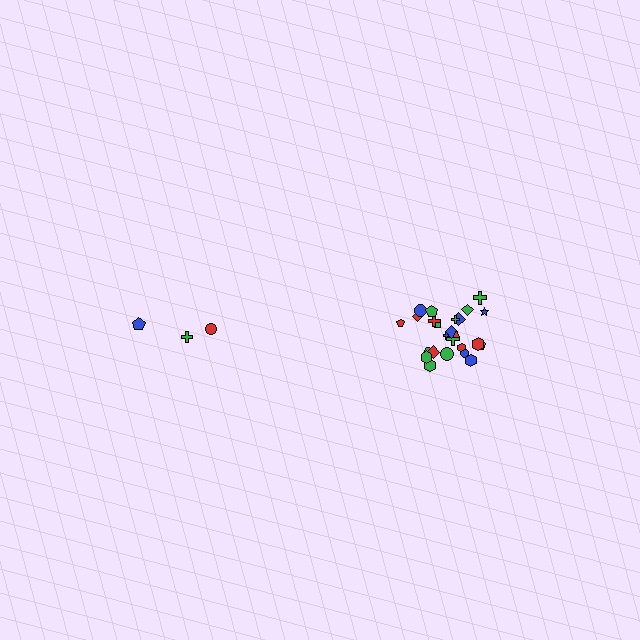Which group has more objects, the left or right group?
The right group.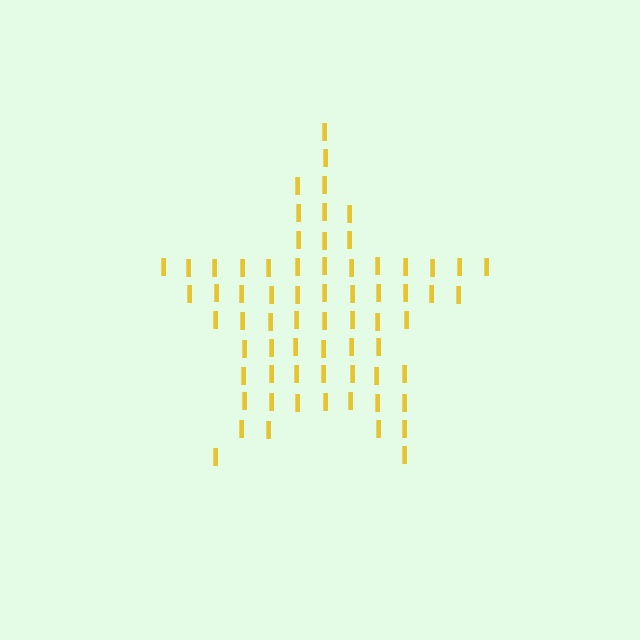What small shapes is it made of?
It is made of small letter I's.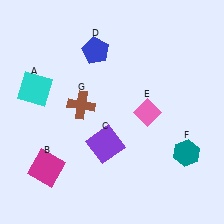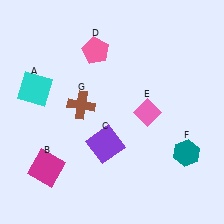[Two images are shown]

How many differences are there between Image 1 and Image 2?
There is 1 difference between the two images.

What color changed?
The pentagon (D) changed from blue in Image 1 to pink in Image 2.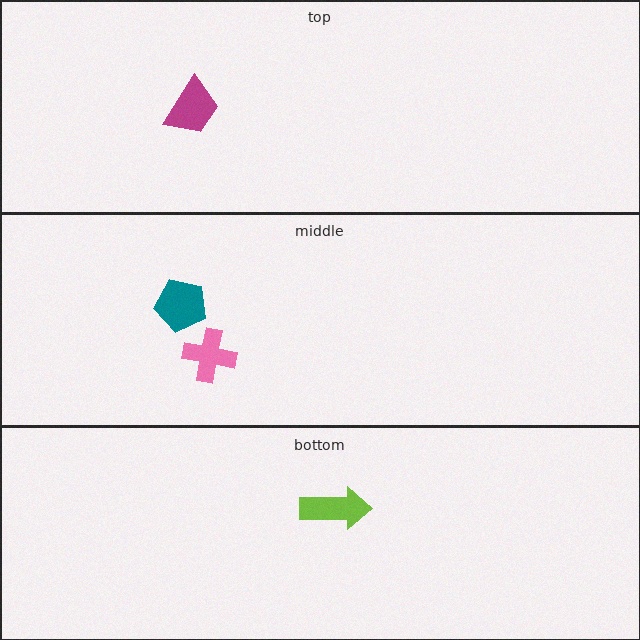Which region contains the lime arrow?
The bottom region.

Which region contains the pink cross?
The middle region.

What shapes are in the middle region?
The teal pentagon, the pink cross.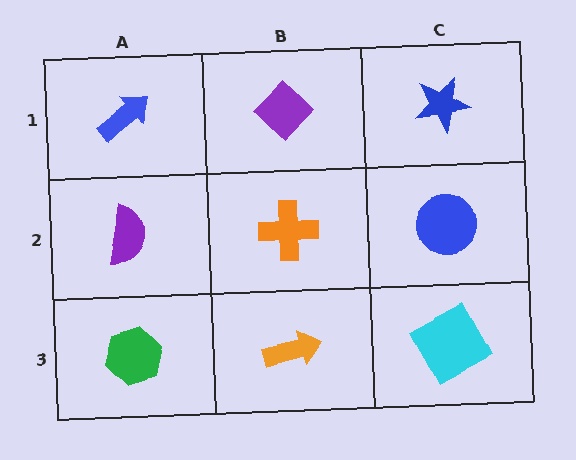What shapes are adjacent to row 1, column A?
A purple semicircle (row 2, column A), a purple diamond (row 1, column B).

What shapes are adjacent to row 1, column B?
An orange cross (row 2, column B), a blue arrow (row 1, column A), a blue star (row 1, column C).